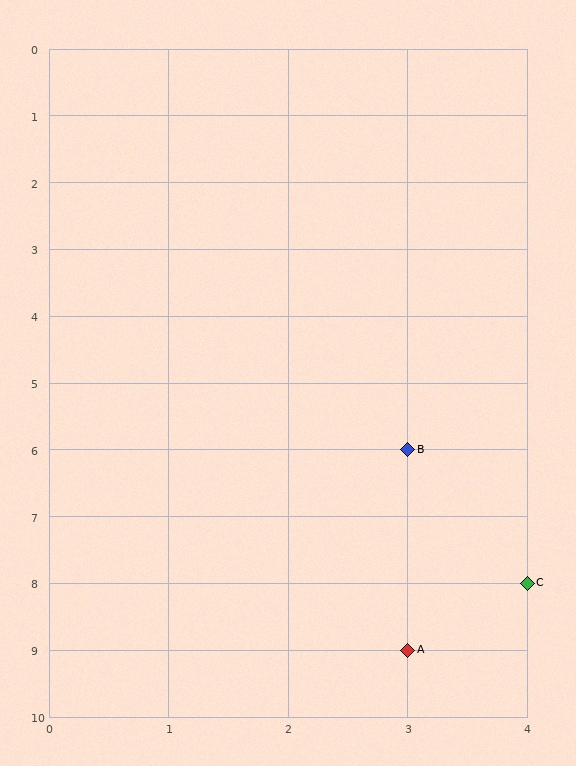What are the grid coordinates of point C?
Point C is at grid coordinates (4, 8).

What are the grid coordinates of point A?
Point A is at grid coordinates (3, 9).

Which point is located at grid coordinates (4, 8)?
Point C is at (4, 8).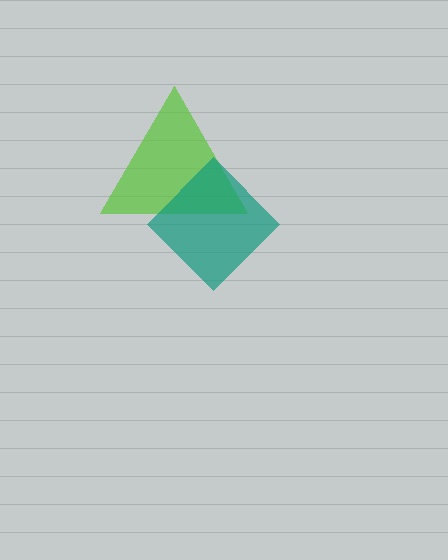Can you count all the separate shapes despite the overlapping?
Yes, there are 2 separate shapes.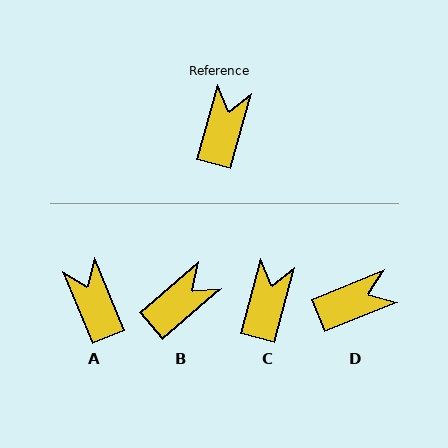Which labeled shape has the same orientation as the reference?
C.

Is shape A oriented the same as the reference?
No, it is off by about 37 degrees.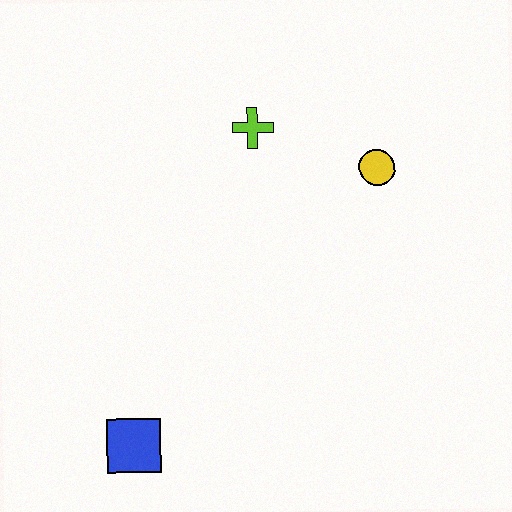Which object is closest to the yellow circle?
The lime cross is closest to the yellow circle.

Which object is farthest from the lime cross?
The blue square is farthest from the lime cross.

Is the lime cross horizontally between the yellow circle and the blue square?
Yes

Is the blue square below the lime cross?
Yes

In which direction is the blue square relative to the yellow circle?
The blue square is below the yellow circle.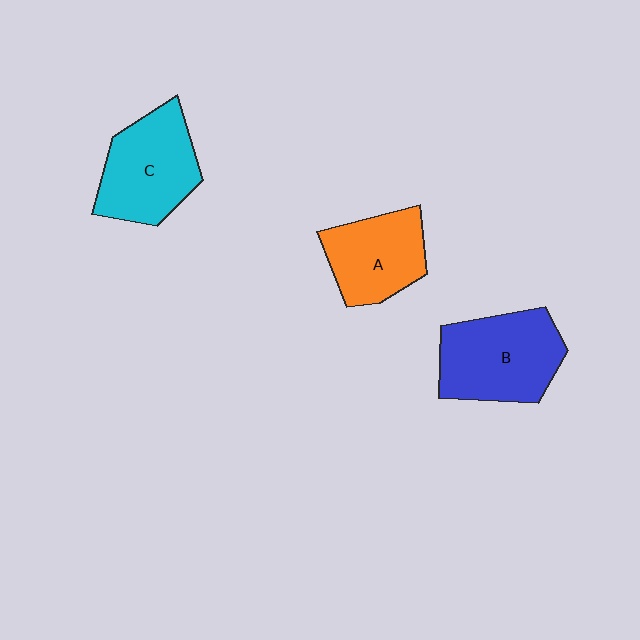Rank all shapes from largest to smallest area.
From largest to smallest: B (blue), C (cyan), A (orange).